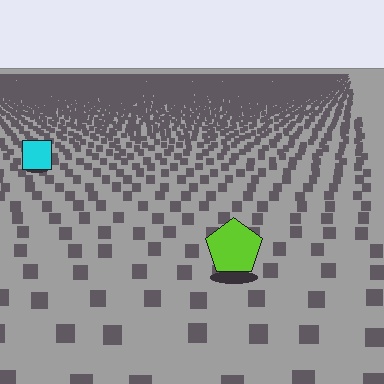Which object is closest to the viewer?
The lime pentagon is closest. The texture marks near it are larger and more spread out.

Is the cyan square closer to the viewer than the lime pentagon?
No. The lime pentagon is closer — you can tell from the texture gradient: the ground texture is coarser near it.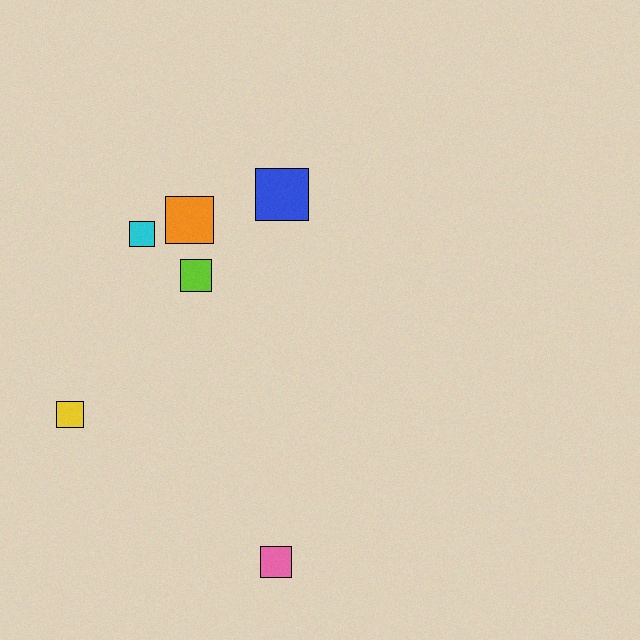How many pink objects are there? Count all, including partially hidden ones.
There is 1 pink object.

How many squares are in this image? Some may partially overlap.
There are 6 squares.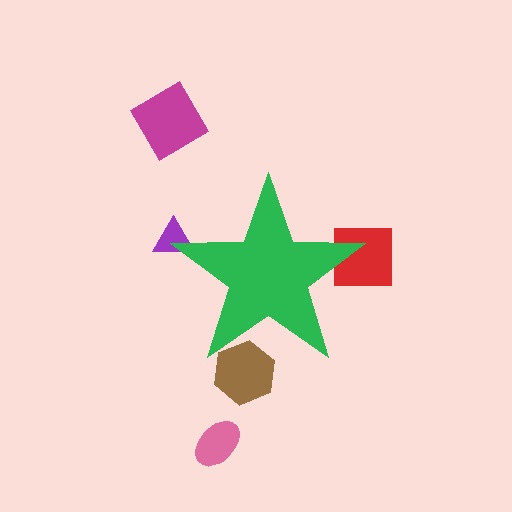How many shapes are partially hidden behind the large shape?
3 shapes are partially hidden.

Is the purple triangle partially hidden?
Yes, the purple triangle is partially hidden behind the green star.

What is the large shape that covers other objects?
A green star.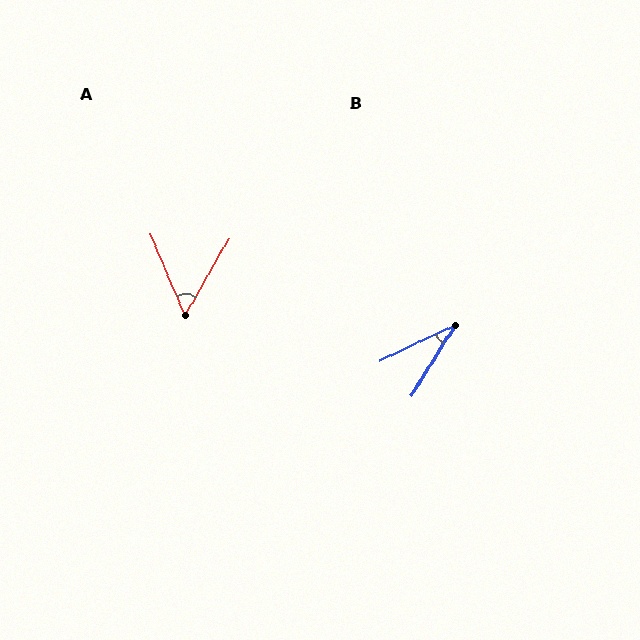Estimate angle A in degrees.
Approximately 53 degrees.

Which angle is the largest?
A, at approximately 53 degrees.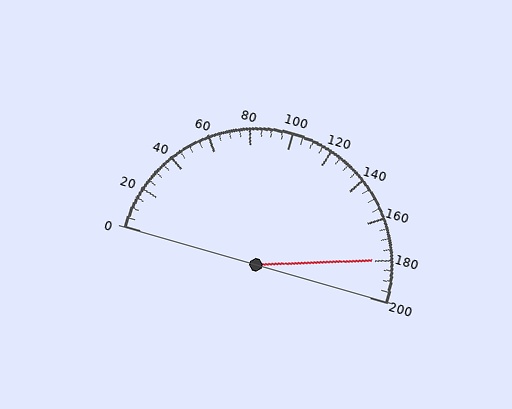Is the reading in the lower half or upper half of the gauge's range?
The reading is in the upper half of the range (0 to 200).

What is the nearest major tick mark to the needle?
The nearest major tick mark is 180.